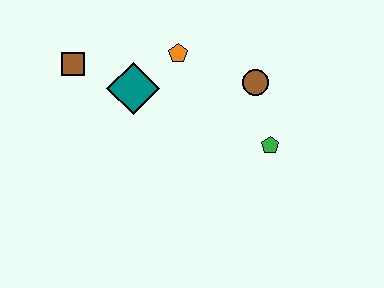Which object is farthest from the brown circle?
The brown square is farthest from the brown circle.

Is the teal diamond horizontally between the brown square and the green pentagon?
Yes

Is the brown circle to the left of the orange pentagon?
No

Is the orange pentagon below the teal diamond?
No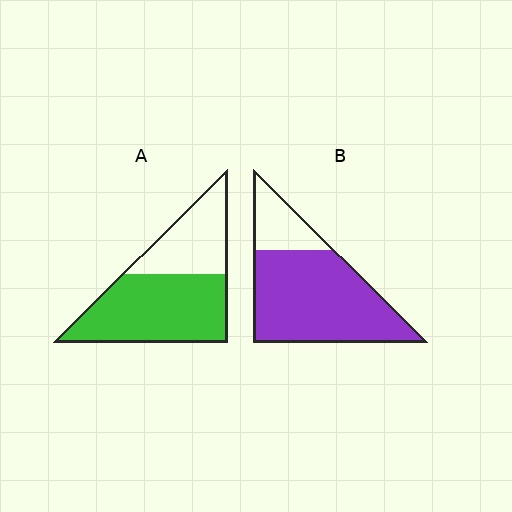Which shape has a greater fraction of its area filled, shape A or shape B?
Shape B.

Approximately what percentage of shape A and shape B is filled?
A is approximately 65% and B is approximately 80%.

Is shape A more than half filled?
Yes.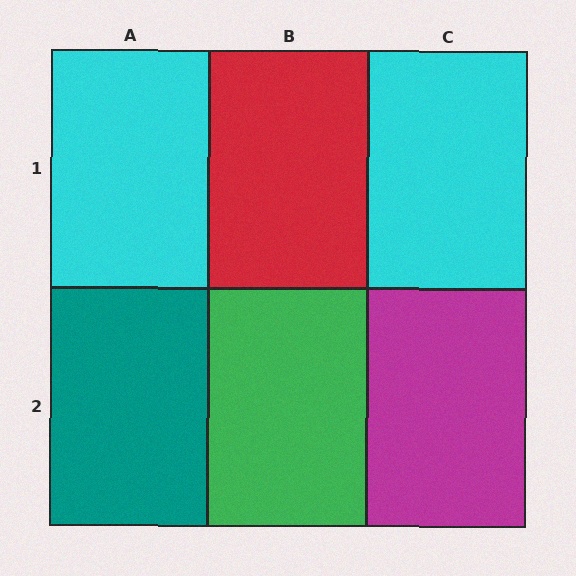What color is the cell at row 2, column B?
Green.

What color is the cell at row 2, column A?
Teal.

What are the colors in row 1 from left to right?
Cyan, red, cyan.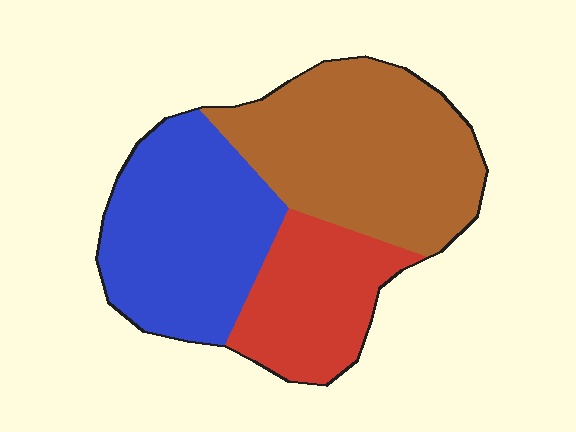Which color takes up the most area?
Brown, at roughly 40%.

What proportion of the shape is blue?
Blue covers 36% of the shape.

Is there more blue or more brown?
Brown.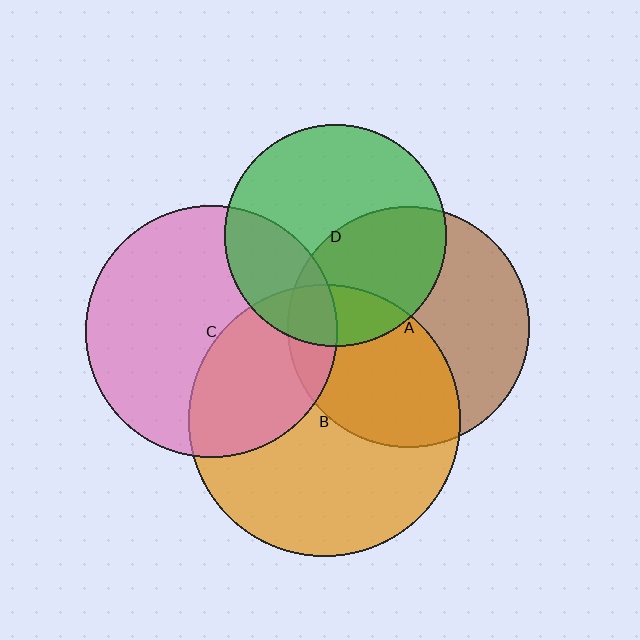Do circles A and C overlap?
Yes.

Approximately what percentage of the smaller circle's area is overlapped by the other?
Approximately 10%.